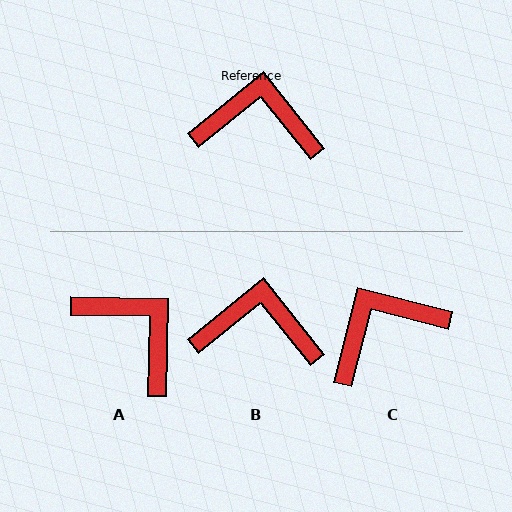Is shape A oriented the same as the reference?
No, it is off by about 40 degrees.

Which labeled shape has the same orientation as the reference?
B.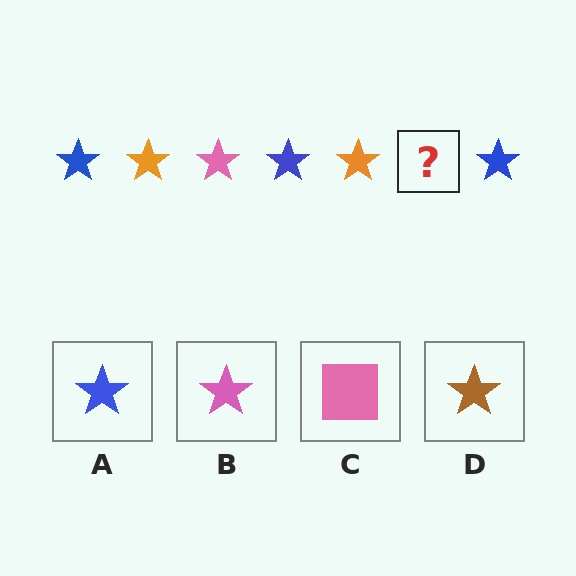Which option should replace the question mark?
Option B.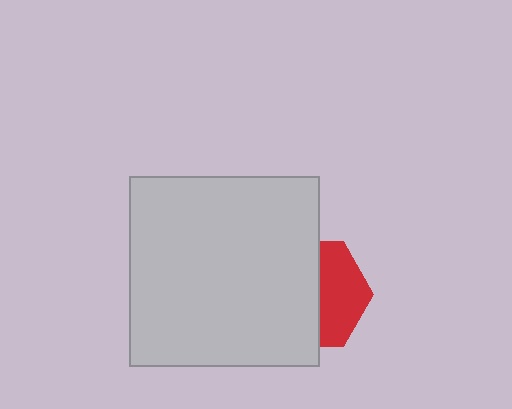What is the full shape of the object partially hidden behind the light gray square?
The partially hidden object is a red hexagon.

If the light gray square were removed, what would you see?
You would see the complete red hexagon.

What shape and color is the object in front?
The object in front is a light gray square.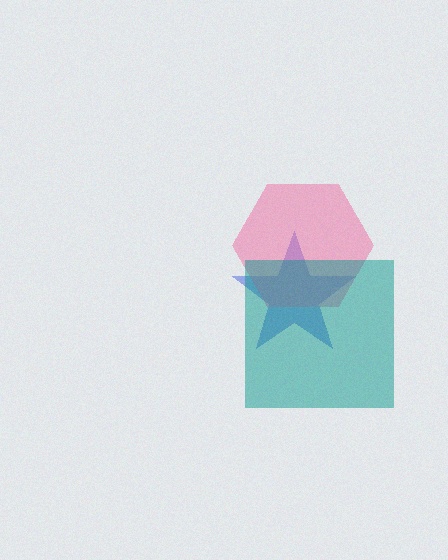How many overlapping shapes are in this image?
There are 3 overlapping shapes in the image.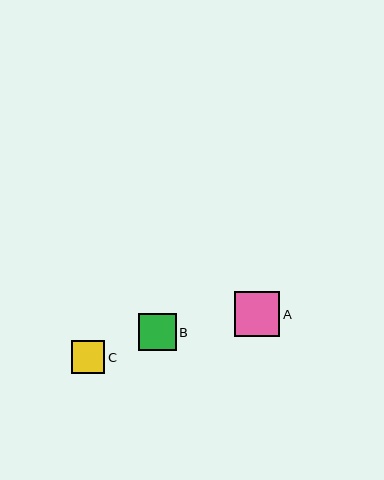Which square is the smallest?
Square C is the smallest with a size of approximately 33 pixels.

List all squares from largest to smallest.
From largest to smallest: A, B, C.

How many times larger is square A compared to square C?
Square A is approximately 1.4 times the size of square C.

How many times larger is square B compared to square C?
Square B is approximately 1.1 times the size of square C.